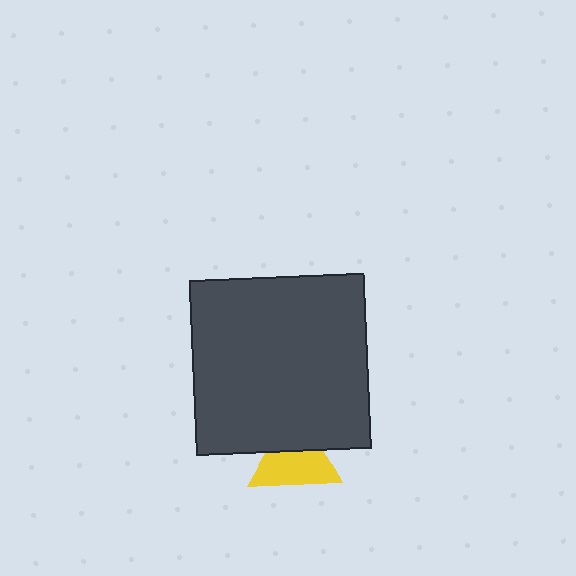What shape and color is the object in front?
The object in front is a dark gray square.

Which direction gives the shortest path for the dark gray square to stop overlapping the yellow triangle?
Moving up gives the shortest separation.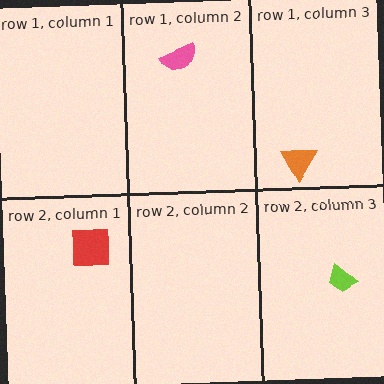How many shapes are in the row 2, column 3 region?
1.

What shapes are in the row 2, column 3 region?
The lime trapezoid.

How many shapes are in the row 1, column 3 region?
1.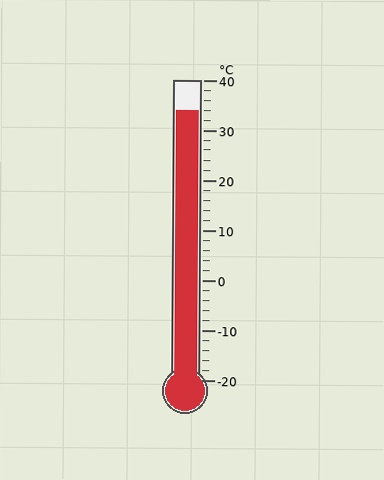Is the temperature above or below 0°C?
The temperature is above 0°C.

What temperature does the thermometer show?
The thermometer shows approximately 34°C.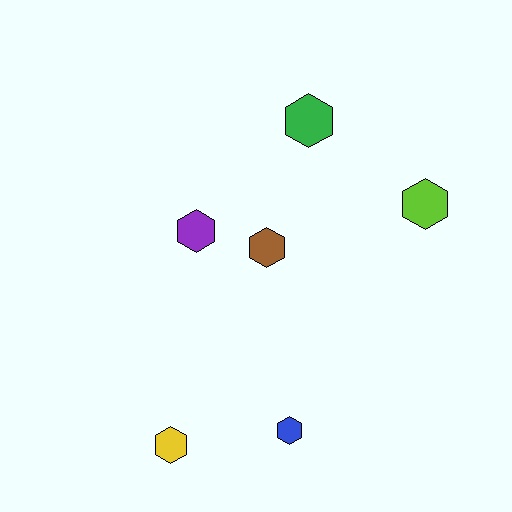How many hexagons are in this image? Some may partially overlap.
There are 6 hexagons.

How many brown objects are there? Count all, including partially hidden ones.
There is 1 brown object.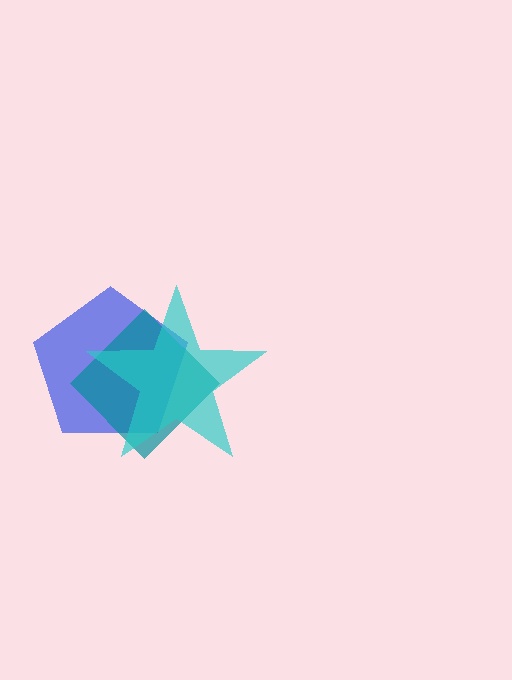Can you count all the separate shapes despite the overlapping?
Yes, there are 3 separate shapes.